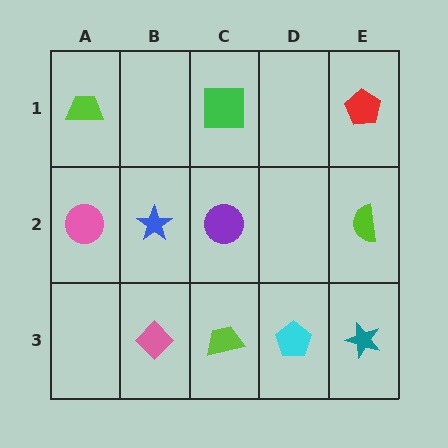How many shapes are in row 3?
4 shapes.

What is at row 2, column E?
A lime semicircle.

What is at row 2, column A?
A pink circle.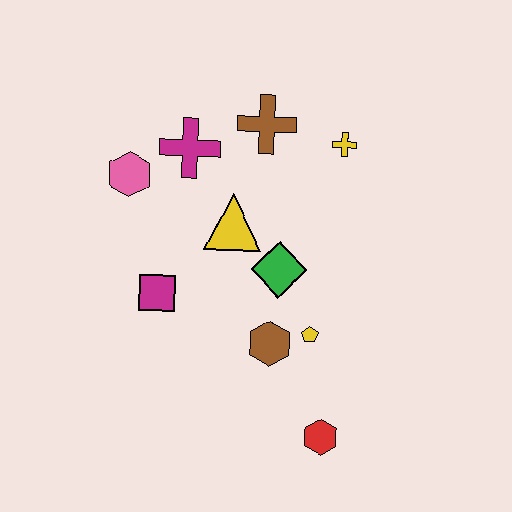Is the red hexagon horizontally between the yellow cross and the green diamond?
Yes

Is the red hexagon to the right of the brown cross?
Yes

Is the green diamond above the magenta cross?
No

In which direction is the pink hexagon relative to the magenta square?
The pink hexagon is above the magenta square.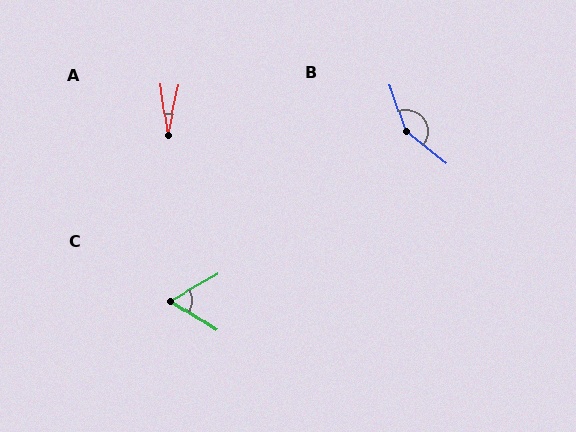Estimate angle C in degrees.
Approximately 62 degrees.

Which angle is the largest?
B, at approximately 146 degrees.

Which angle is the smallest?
A, at approximately 21 degrees.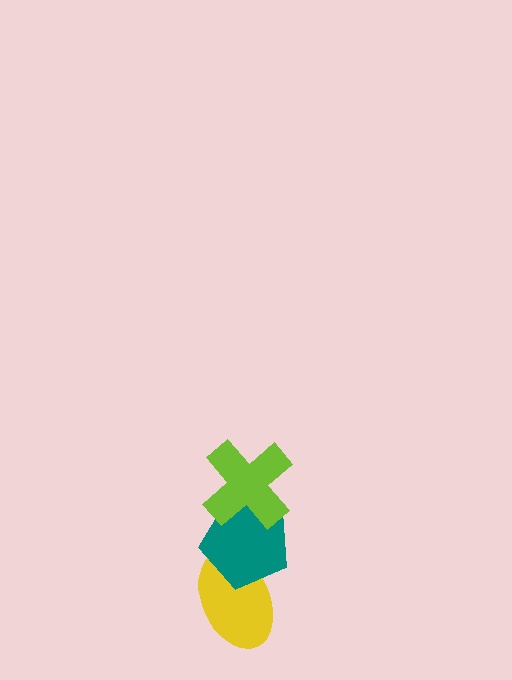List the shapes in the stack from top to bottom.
From top to bottom: the lime cross, the teal pentagon, the yellow ellipse.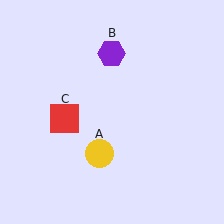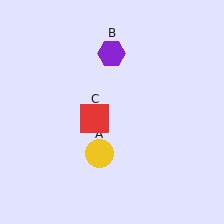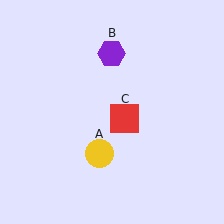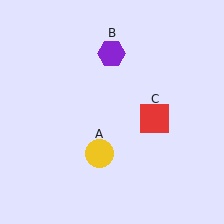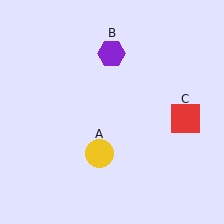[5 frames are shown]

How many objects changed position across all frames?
1 object changed position: red square (object C).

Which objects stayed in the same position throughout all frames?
Yellow circle (object A) and purple hexagon (object B) remained stationary.